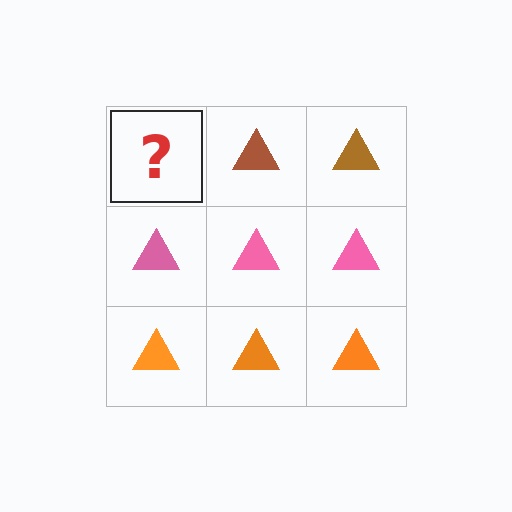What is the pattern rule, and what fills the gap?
The rule is that each row has a consistent color. The gap should be filled with a brown triangle.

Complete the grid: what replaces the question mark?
The question mark should be replaced with a brown triangle.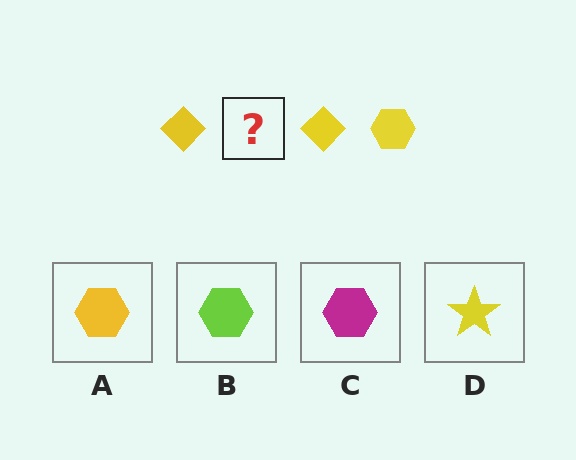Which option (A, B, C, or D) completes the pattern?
A.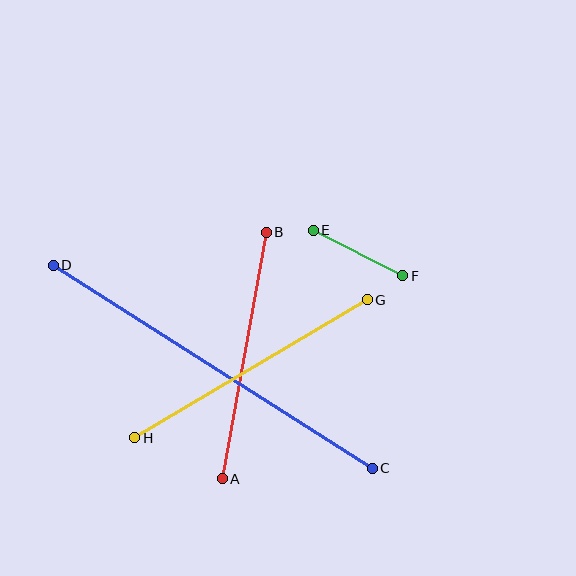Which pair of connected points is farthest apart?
Points C and D are farthest apart.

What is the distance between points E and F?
The distance is approximately 100 pixels.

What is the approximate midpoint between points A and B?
The midpoint is at approximately (244, 356) pixels.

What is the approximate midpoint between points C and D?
The midpoint is at approximately (213, 367) pixels.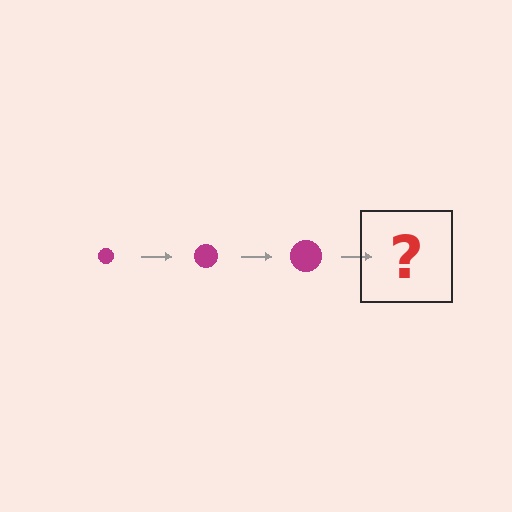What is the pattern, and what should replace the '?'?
The pattern is that the circle gets progressively larger each step. The '?' should be a magenta circle, larger than the previous one.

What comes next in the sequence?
The next element should be a magenta circle, larger than the previous one.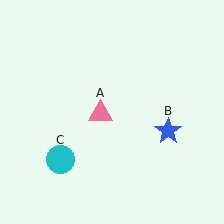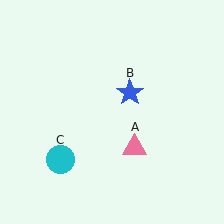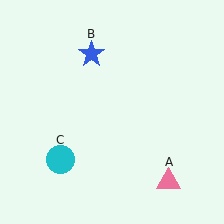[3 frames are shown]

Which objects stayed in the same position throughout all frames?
Cyan circle (object C) remained stationary.